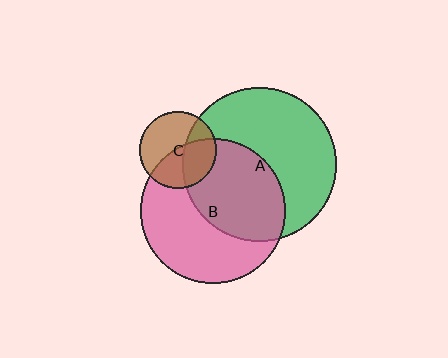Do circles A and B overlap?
Yes.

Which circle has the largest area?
Circle A (green).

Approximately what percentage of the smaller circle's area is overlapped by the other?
Approximately 50%.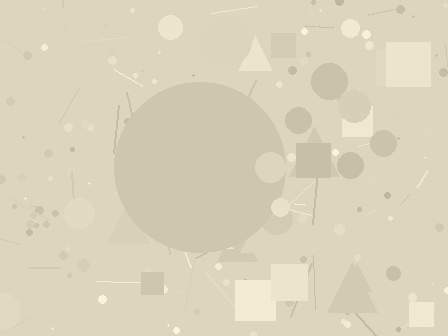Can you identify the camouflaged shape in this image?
The camouflaged shape is a circle.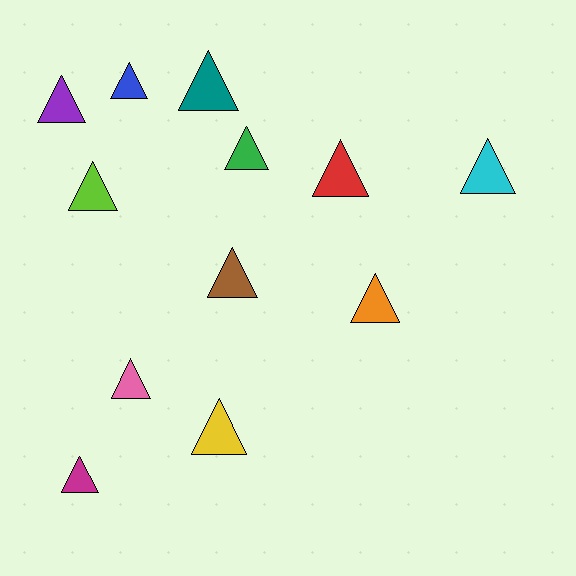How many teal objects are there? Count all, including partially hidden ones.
There is 1 teal object.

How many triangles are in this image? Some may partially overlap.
There are 12 triangles.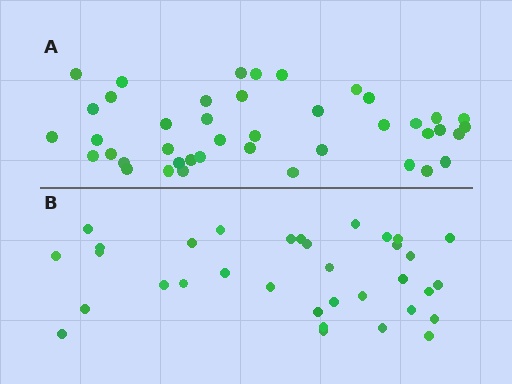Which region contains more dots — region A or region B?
Region A (the top region) has more dots.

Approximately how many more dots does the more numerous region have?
Region A has roughly 8 or so more dots than region B.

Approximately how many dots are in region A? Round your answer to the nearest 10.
About 40 dots. (The exact count is 42, which rounds to 40.)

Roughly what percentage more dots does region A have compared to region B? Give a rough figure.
About 25% more.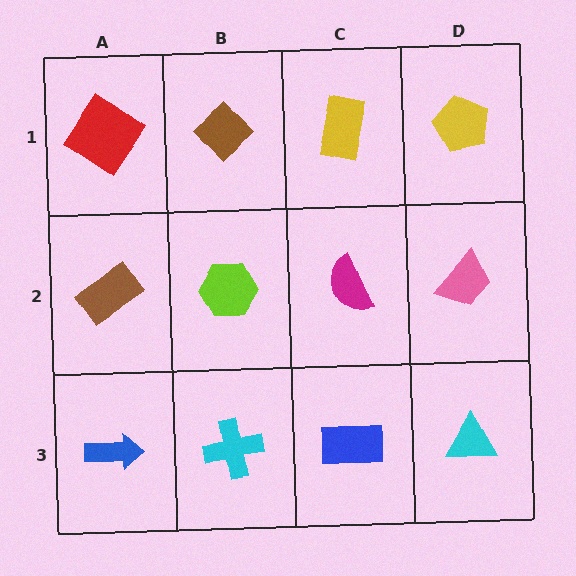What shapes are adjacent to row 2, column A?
A red diamond (row 1, column A), a blue arrow (row 3, column A), a lime hexagon (row 2, column B).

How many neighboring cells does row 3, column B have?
3.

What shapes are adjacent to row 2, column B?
A brown diamond (row 1, column B), a cyan cross (row 3, column B), a brown rectangle (row 2, column A), a magenta semicircle (row 2, column C).